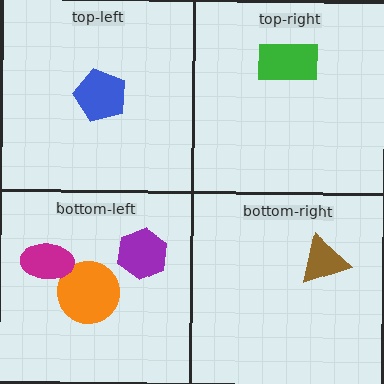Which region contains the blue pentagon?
The top-left region.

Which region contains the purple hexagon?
The bottom-left region.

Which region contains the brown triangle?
The bottom-right region.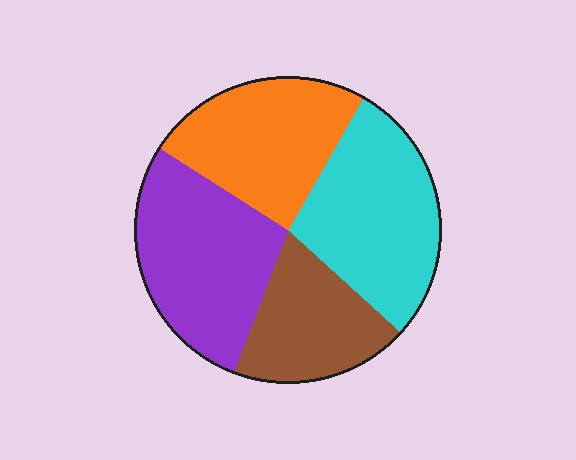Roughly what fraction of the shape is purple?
Purple takes up between a sixth and a third of the shape.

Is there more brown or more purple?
Purple.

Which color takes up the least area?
Brown, at roughly 20%.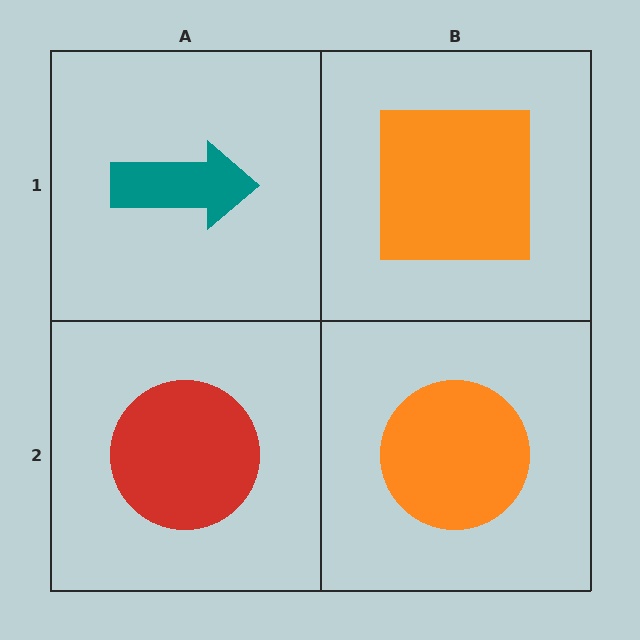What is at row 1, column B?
An orange square.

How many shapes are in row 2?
2 shapes.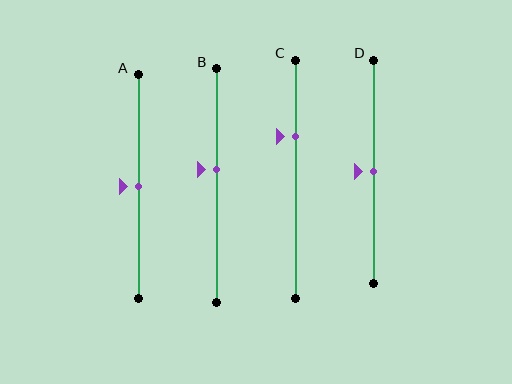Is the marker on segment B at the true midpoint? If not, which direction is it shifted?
No, the marker on segment B is shifted upward by about 7% of the segment length.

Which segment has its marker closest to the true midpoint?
Segment A has its marker closest to the true midpoint.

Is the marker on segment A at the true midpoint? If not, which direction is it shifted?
Yes, the marker on segment A is at the true midpoint.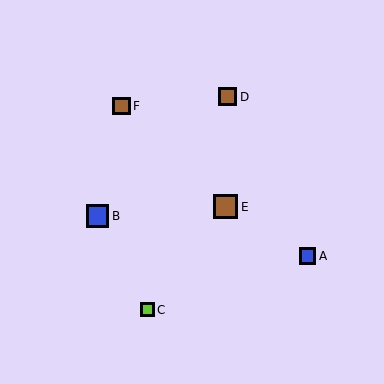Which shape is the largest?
The brown square (labeled E) is the largest.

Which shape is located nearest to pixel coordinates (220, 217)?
The brown square (labeled E) at (225, 207) is nearest to that location.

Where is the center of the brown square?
The center of the brown square is at (121, 106).